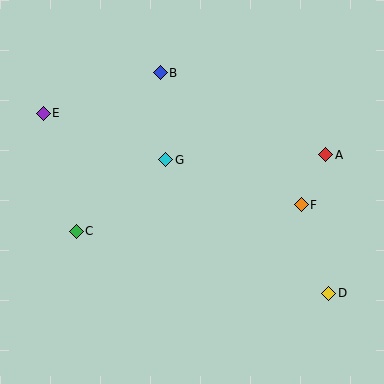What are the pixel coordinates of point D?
Point D is at (329, 293).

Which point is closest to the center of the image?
Point G at (166, 160) is closest to the center.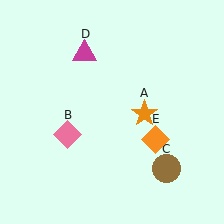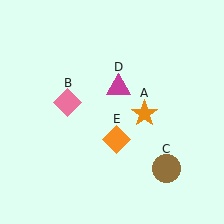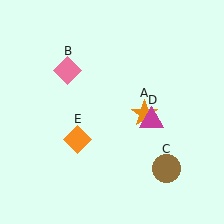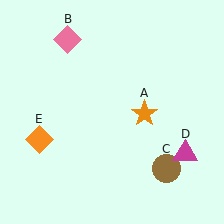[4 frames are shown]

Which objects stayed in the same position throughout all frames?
Orange star (object A) and brown circle (object C) remained stationary.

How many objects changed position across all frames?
3 objects changed position: pink diamond (object B), magenta triangle (object D), orange diamond (object E).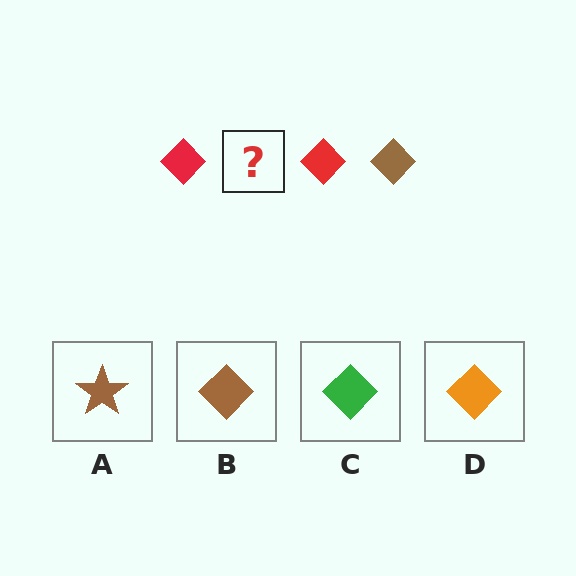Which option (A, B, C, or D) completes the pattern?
B.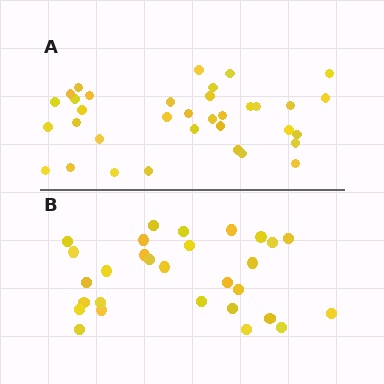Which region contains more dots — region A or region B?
Region A (the top region) has more dots.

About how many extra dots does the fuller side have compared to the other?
Region A has about 6 more dots than region B.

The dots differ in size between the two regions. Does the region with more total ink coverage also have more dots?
No. Region B has more total ink coverage because its dots are larger, but region A actually contains more individual dots. Total area can be misleading — the number of items is what matters here.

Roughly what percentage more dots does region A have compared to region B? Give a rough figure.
About 20% more.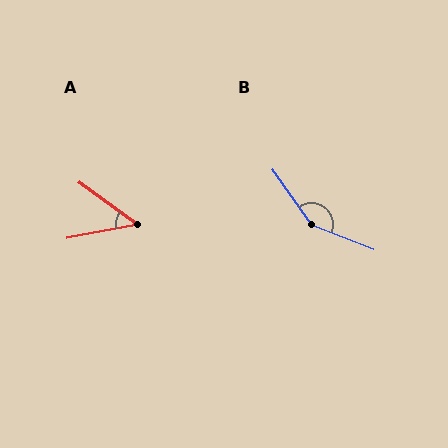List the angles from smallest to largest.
A (47°), B (147°).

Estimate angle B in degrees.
Approximately 147 degrees.